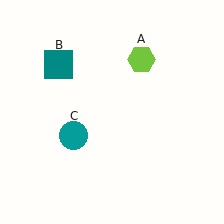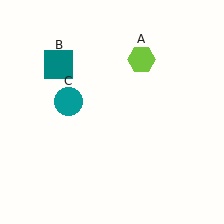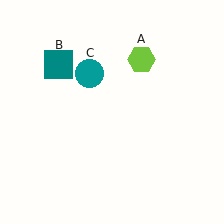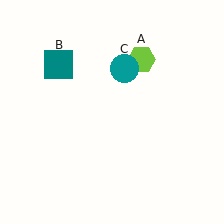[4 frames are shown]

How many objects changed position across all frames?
1 object changed position: teal circle (object C).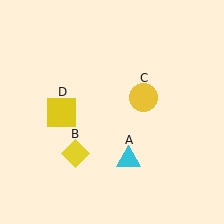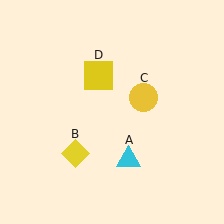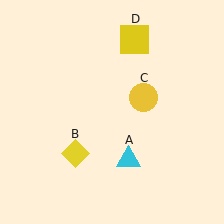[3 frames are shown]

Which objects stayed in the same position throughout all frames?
Cyan triangle (object A) and yellow diamond (object B) and yellow circle (object C) remained stationary.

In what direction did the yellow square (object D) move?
The yellow square (object D) moved up and to the right.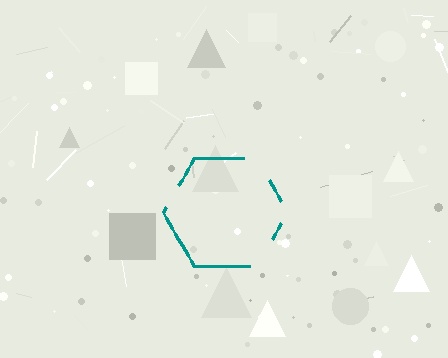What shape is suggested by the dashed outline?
The dashed outline suggests a hexagon.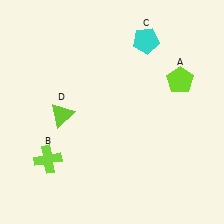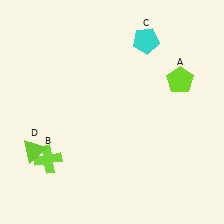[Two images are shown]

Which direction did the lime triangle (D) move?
The lime triangle (D) moved down.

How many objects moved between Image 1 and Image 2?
1 object moved between the two images.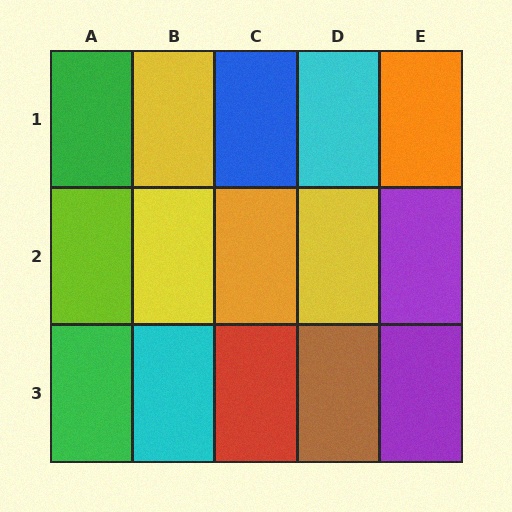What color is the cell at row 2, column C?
Orange.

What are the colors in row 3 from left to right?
Green, cyan, red, brown, purple.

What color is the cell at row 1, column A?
Green.